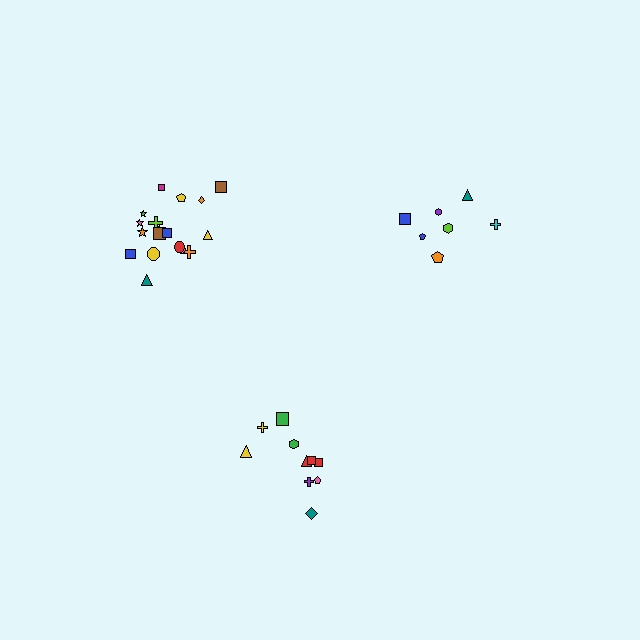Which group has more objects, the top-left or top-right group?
The top-left group.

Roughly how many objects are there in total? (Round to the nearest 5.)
Roughly 35 objects in total.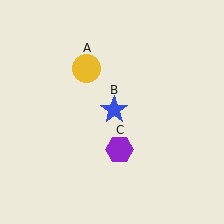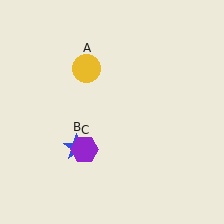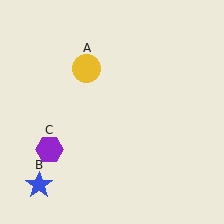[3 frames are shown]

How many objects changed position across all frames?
2 objects changed position: blue star (object B), purple hexagon (object C).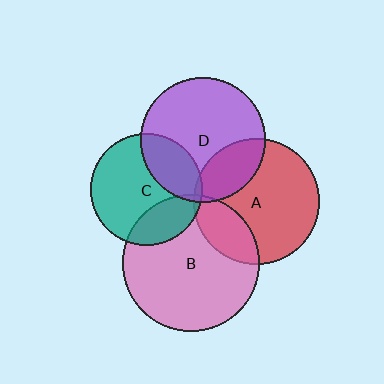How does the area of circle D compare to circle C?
Approximately 1.2 times.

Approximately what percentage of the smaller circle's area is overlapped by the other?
Approximately 5%.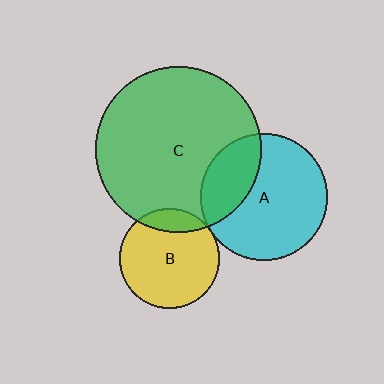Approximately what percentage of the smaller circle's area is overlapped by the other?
Approximately 15%.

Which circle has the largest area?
Circle C (green).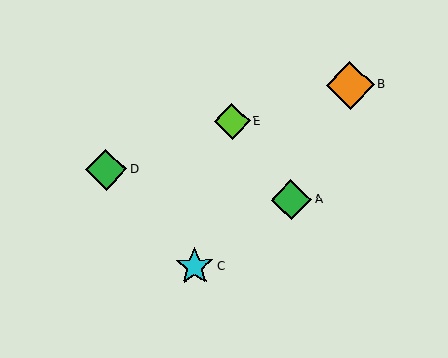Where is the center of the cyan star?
The center of the cyan star is at (195, 266).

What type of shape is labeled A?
Shape A is a green diamond.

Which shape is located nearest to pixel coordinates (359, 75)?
The orange diamond (labeled B) at (350, 85) is nearest to that location.